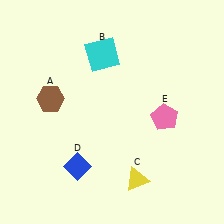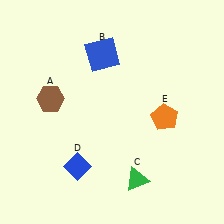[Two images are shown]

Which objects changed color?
B changed from cyan to blue. C changed from yellow to green. E changed from pink to orange.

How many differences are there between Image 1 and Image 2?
There are 3 differences between the two images.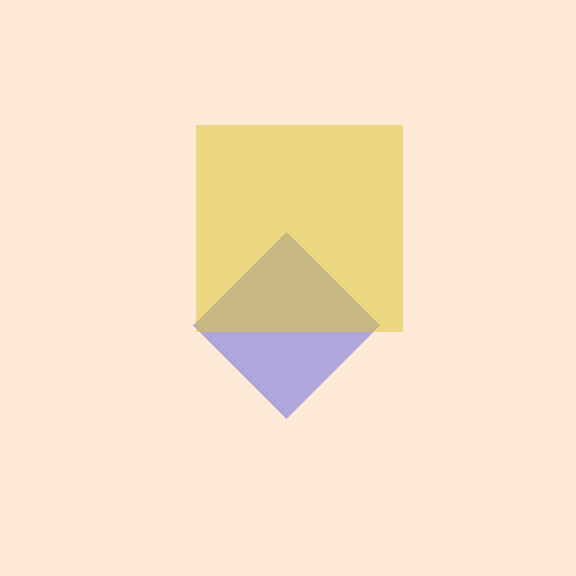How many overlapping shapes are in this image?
There are 2 overlapping shapes in the image.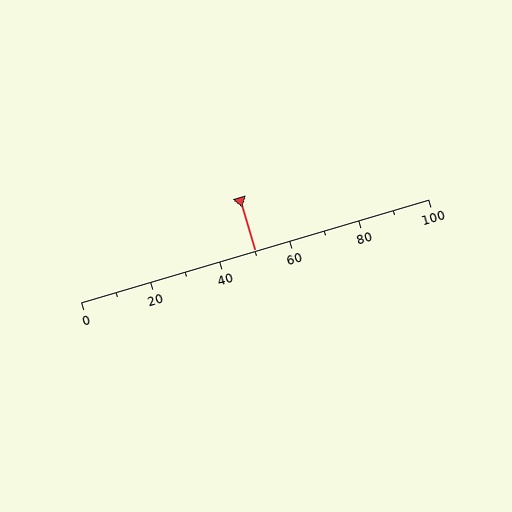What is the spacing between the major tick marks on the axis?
The major ticks are spaced 20 apart.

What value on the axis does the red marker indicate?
The marker indicates approximately 50.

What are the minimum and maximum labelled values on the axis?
The axis runs from 0 to 100.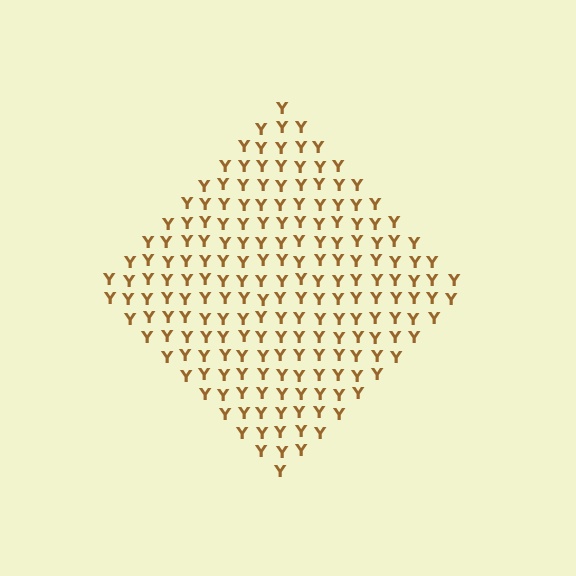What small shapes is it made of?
It is made of small letter Y's.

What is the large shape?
The large shape is a diamond.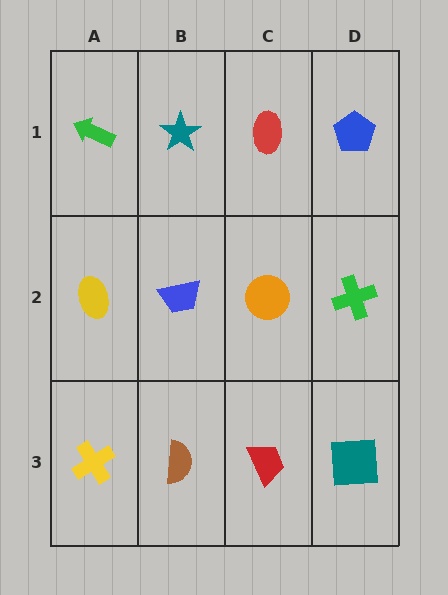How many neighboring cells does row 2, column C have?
4.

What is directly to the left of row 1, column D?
A red ellipse.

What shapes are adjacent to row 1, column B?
A blue trapezoid (row 2, column B), a green arrow (row 1, column A), a red ellipse (row 1, column C).